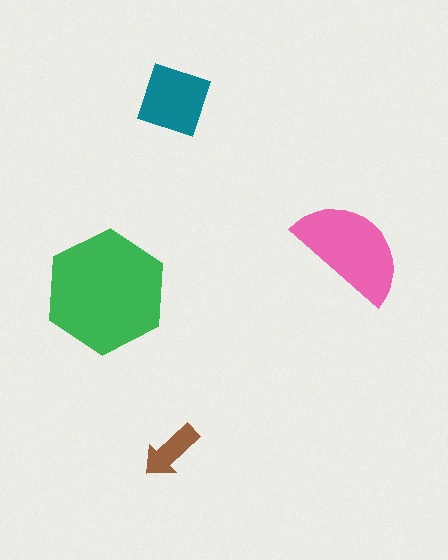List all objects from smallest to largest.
The brown arrow, the teal diamond, the pink semicircle, the green hexagon.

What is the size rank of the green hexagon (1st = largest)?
1st.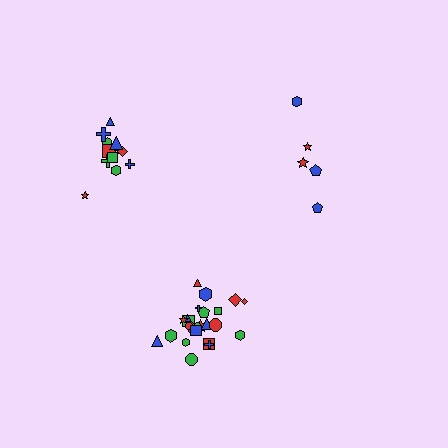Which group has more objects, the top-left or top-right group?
The top-left group.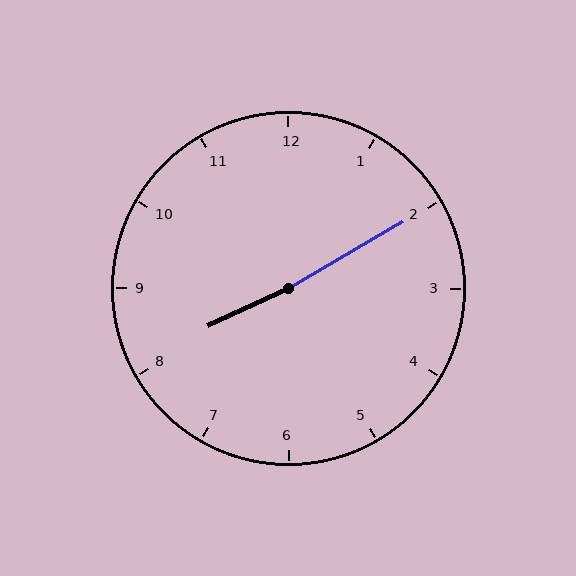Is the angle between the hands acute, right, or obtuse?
It is obtuse.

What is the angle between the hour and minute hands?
Approximately 175 degrees.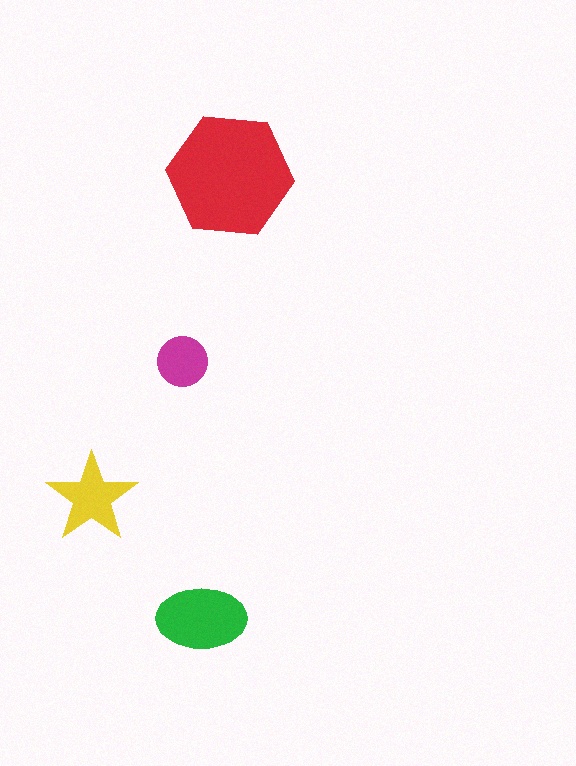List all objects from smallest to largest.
The magenta circle, the yellow star, the green ellipse, the red hexagon.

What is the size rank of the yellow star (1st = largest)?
3rd.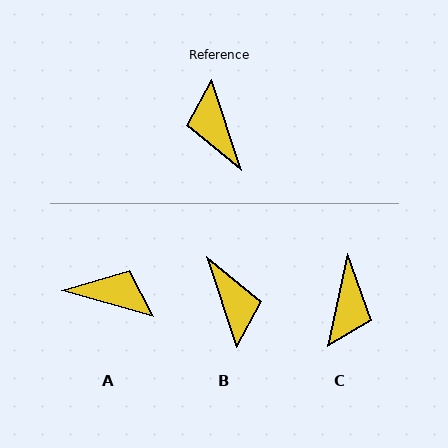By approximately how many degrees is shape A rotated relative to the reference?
Approximately 124 degrees clockwise.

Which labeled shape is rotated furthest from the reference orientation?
B, about 180 degrees away.